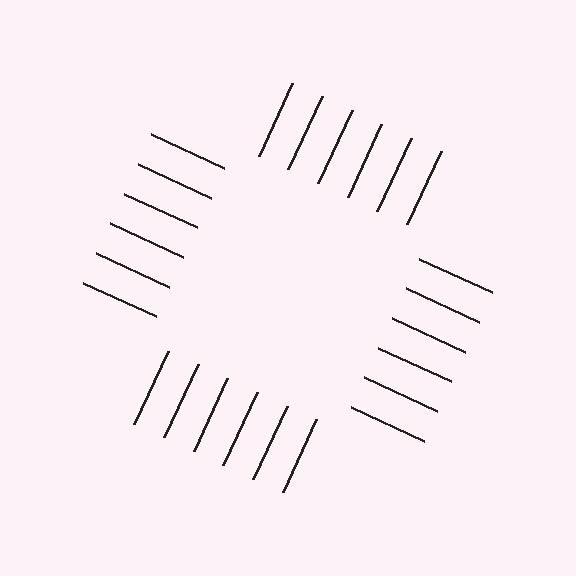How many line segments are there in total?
24 — 6 along each of the 4 edges.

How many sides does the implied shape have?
4 sides — the line-ends trace a square.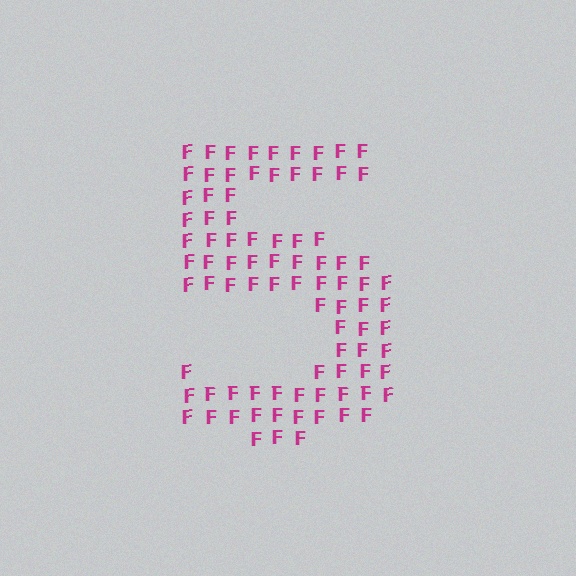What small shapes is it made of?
It is made of small letter F's.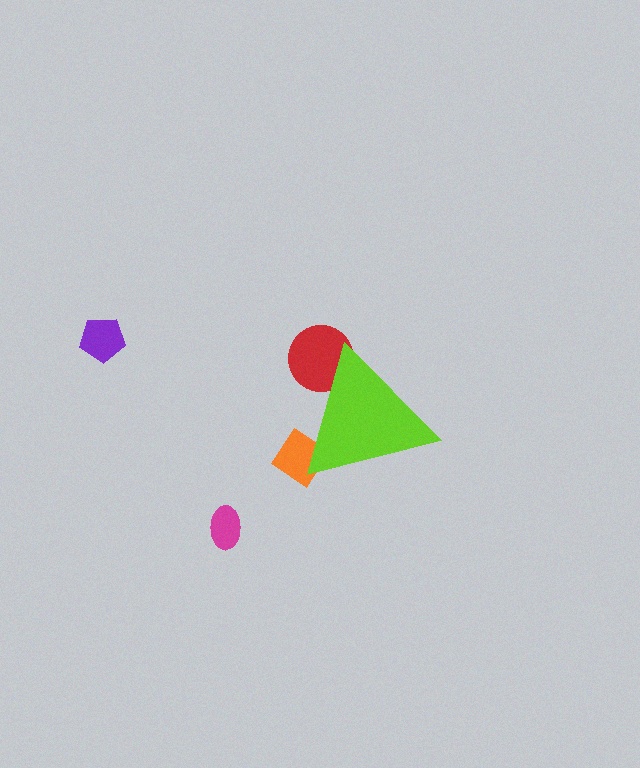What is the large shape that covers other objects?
A lime triangle.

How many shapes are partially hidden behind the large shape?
2 shapes are partially hidden.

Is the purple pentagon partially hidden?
No, the purple pentagon is fully visible.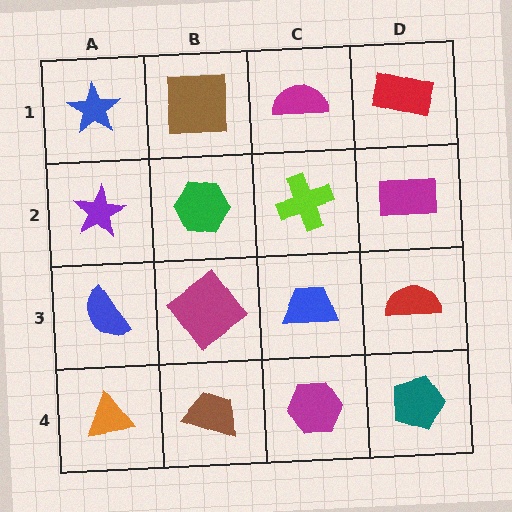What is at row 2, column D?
A magenta rectangle.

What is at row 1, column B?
A brown square.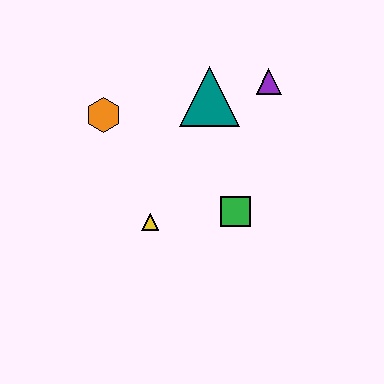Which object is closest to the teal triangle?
The purple triangle is closest to the teal triangle.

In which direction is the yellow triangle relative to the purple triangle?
The yellow triangle is below the purple triangle.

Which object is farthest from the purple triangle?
The yellow triangle is farthest from the purple triangle.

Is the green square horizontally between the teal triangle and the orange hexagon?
No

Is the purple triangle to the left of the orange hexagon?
No